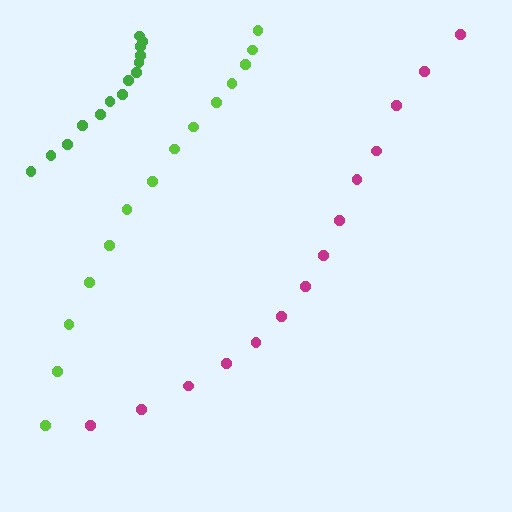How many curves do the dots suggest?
There are 3 distinct paths.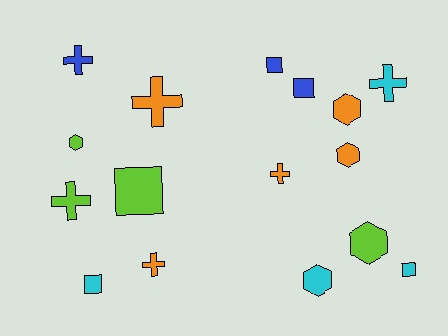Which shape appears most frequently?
Cross, with 6 objects.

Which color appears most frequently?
Orange, with 5 objects.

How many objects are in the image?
There are 16 objects.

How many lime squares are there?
There is 1 lime square.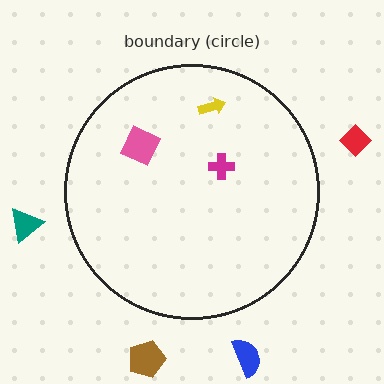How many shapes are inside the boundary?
3 inside, 4 outside.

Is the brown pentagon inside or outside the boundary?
Outside.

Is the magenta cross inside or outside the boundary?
Inside.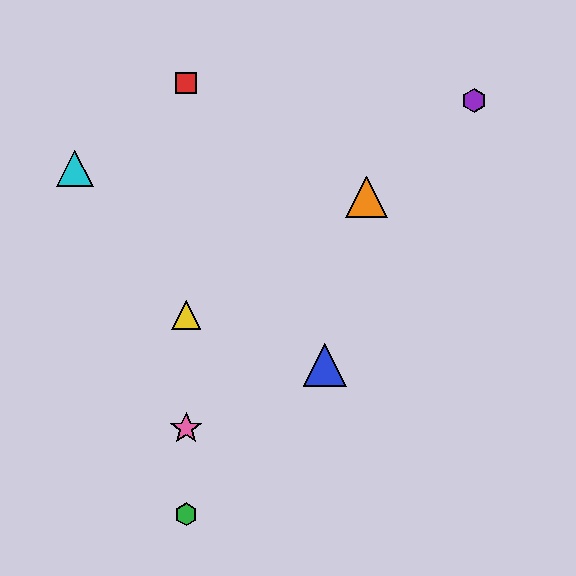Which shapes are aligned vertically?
The red square, the green hexagon, the yellow triangle, the pink star are aligned vertically.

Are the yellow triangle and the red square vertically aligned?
Yes, both are at x≈186.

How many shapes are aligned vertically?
4 shapes (the red square, the green hexagon, the yellow triangle, the pink star) are aligned vertically.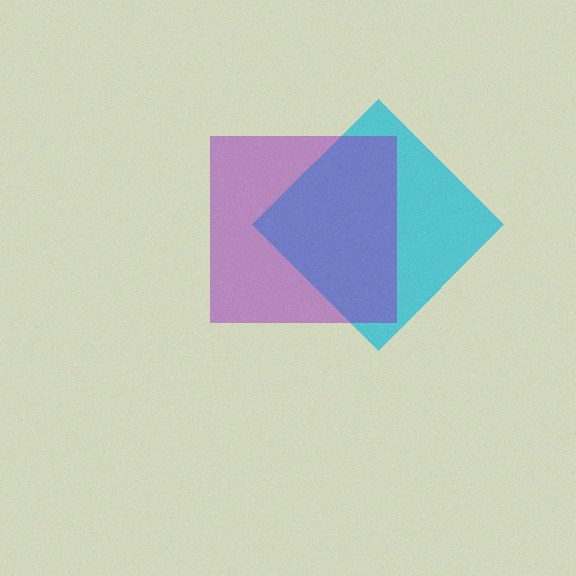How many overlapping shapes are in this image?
There are 2 overlapping shapes in the image.